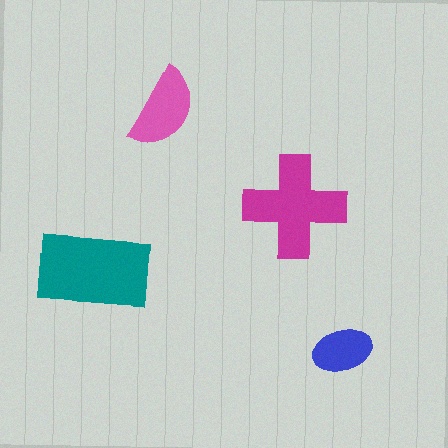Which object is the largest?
The teal rectangle.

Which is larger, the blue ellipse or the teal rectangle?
The teal rectangle.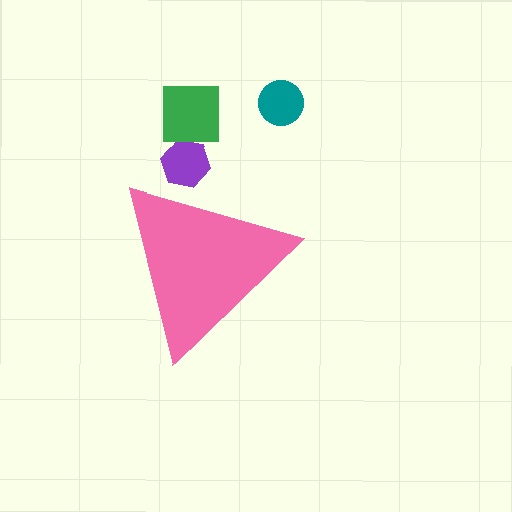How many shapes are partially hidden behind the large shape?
1 shape is partially hidden.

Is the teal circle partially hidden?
No, the teal circle is fully visible.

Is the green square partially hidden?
No, the green square is fully visible.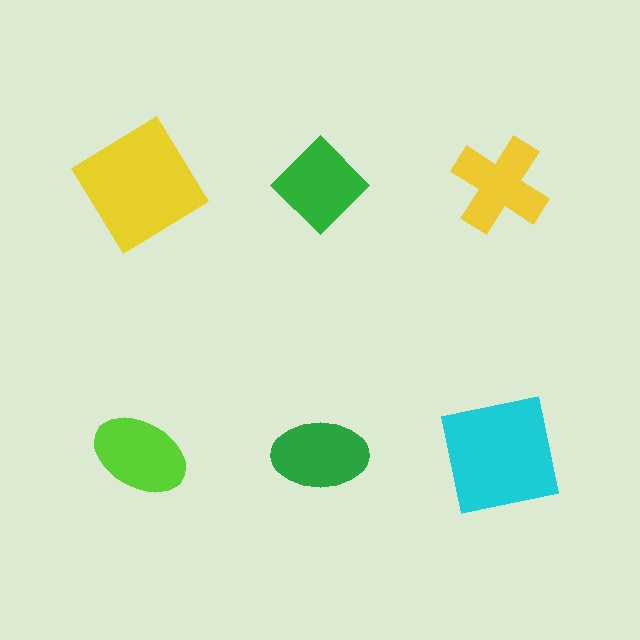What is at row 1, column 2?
A green diamond.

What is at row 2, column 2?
A green ellipse.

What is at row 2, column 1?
A lime ellipse.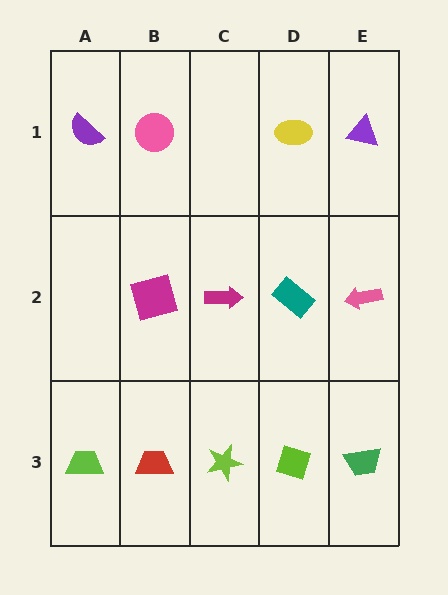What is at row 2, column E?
A pink arrow.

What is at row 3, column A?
A lime trapezoid.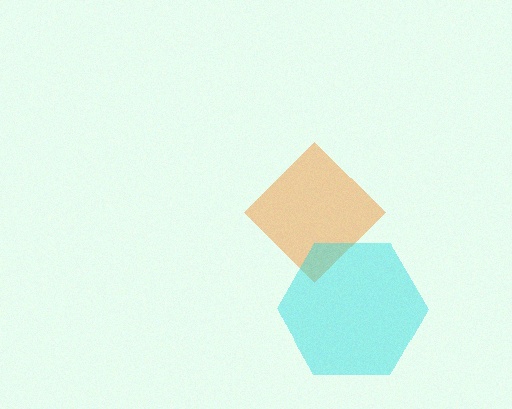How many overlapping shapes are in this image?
There are 2 overlapping shapes in the image.